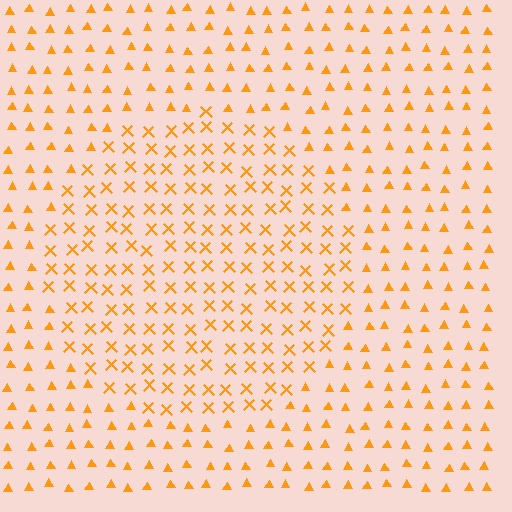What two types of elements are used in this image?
The image uses X marks inside the circle region and triangles outside it.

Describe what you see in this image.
The image is filled with small orange elements arranged in a uniform grid. A circle-shaped region contains X marks, while the surrounding area contains triangles. The boundary is defined purely by the change in element shape.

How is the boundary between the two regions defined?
The boundary is defined by a change in element shape: X marks inside vs. triangles outside. All elements share the same color and spacing.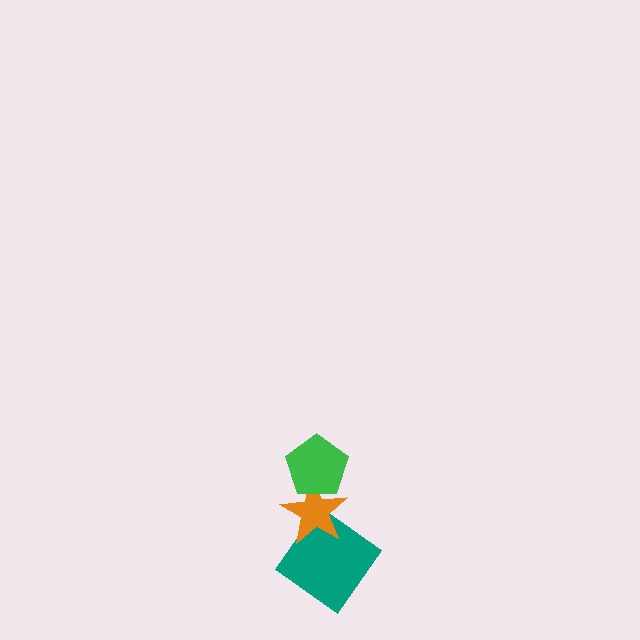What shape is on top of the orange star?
The green pentagon is on top of the orange star.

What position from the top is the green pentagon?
The green pentagon is 1st from the top.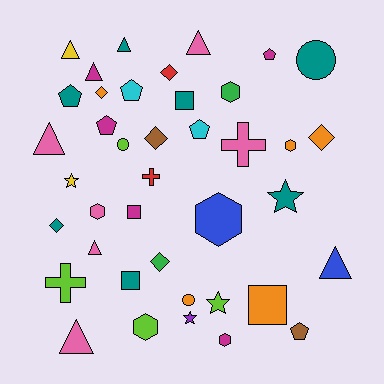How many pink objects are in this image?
There are 6 pink objects.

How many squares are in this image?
There are 4 squares.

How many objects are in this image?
There are 40 objects.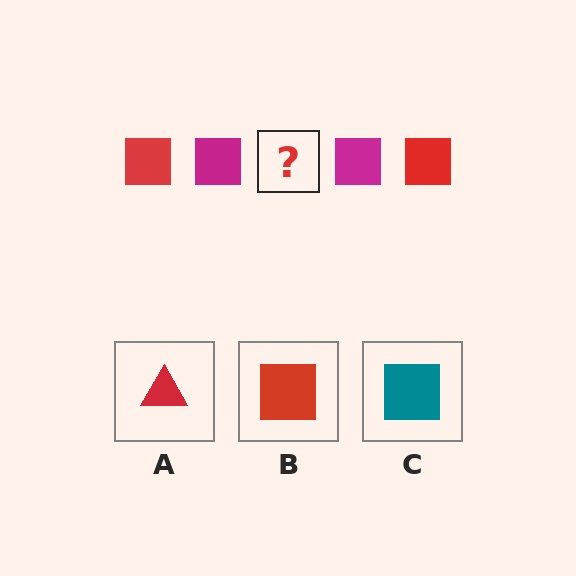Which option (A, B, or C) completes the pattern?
B.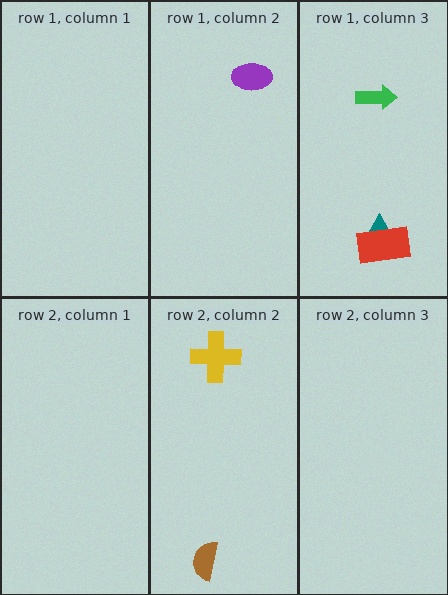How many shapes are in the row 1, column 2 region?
1.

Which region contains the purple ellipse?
The row 1, column 2 region.